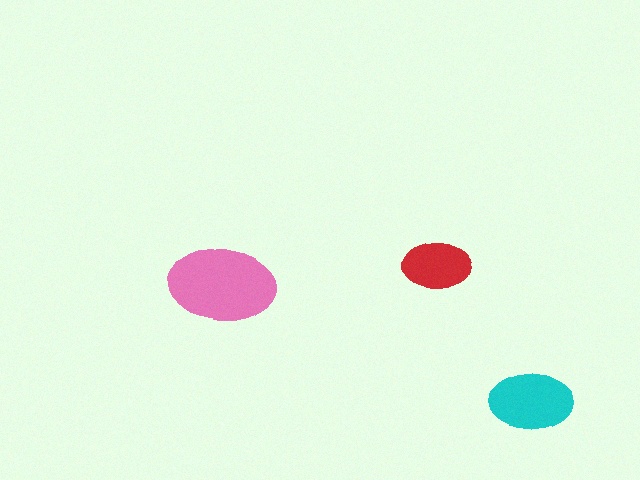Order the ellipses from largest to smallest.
the pink one, the cyan one, the red one.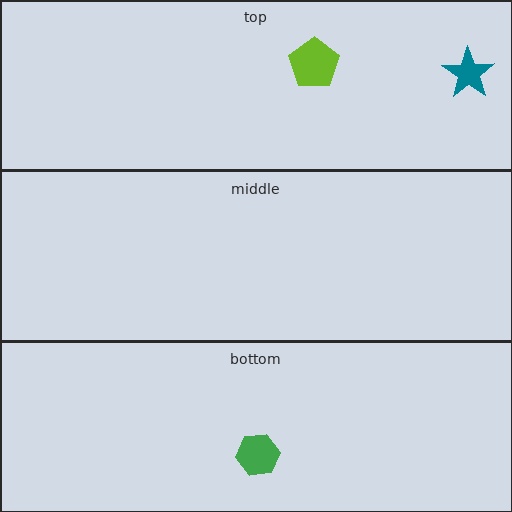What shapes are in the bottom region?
The green hexagon.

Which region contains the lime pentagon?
The top region.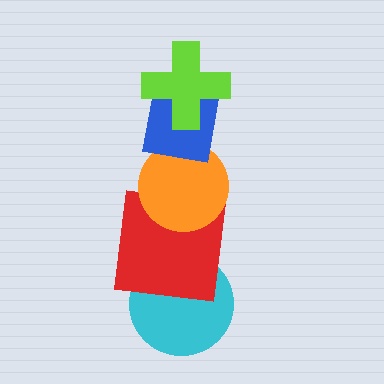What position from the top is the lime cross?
The lime cross is 1st from the top.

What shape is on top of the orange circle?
The blue square is on top of the orange circle.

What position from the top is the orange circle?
The orange circle is 3rd from the top.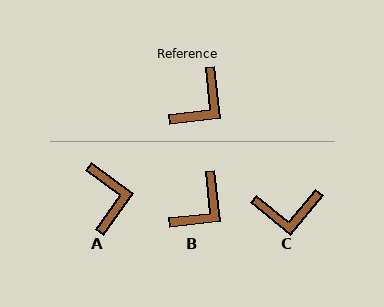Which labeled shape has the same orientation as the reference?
B.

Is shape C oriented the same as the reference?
No, it is off by about 46 degrees.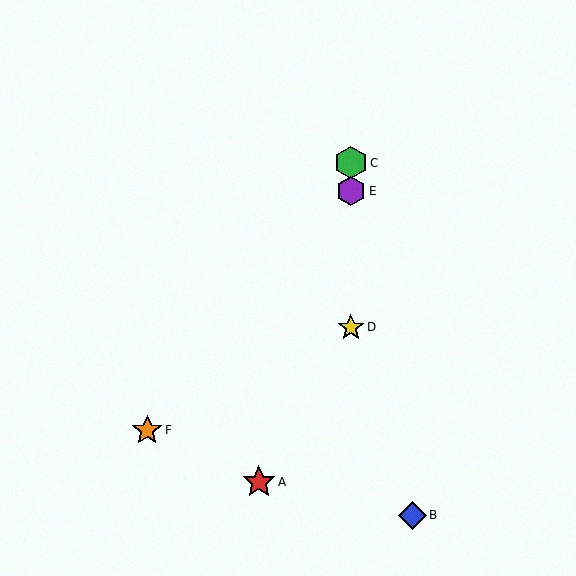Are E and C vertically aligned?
Yes, both are at x≈351.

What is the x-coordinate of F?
Object F is at x≈147.